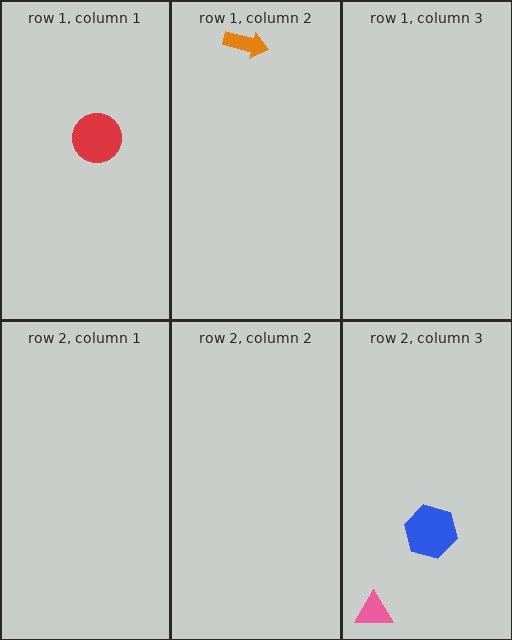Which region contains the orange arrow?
The row 1, column 2 region.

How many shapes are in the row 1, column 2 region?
1.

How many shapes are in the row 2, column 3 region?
2.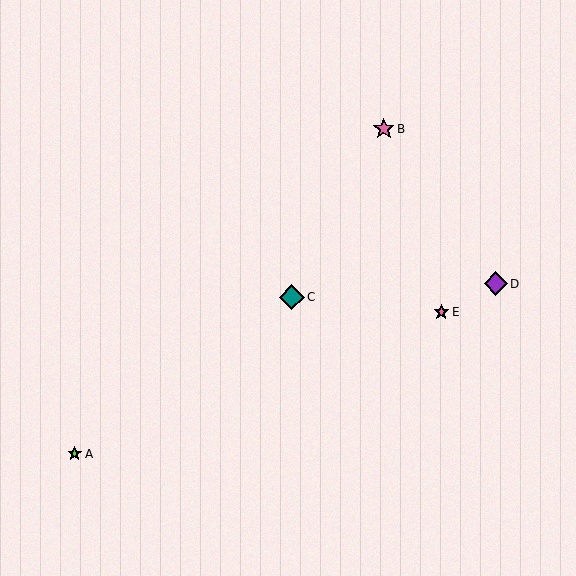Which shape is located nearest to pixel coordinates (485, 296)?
The purple diamond (labeled D) at (496, 284) is nearest to that location.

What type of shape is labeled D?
Shape D is a purple diamond.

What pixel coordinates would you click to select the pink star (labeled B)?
Click at (384, 129) to select the pink star B.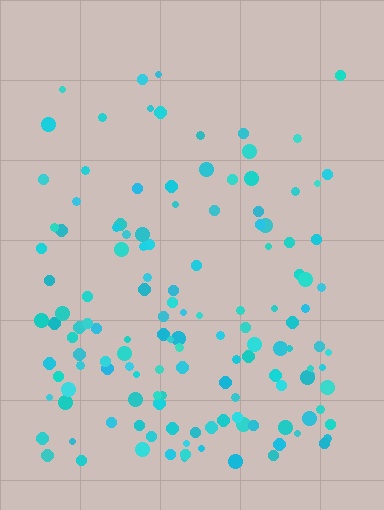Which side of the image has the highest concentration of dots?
The bottom.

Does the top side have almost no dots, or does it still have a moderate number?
Still a moderate number, just noticeably fewer than the bottom.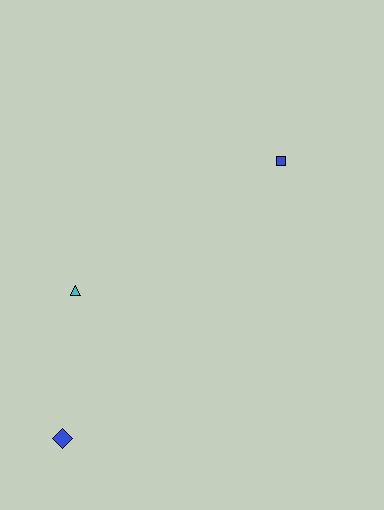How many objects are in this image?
There are 3 objects.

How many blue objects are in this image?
There are 2 blue objects.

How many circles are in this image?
There are no circles.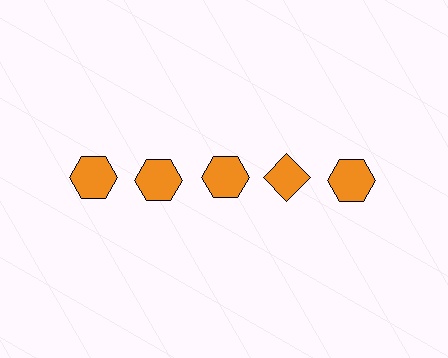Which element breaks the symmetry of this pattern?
The orange diamond in the top row, second from right column breaks the symmetry. All other shapes are orange hexagons.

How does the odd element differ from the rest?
It has a different shape: diamond instead of hexagon.